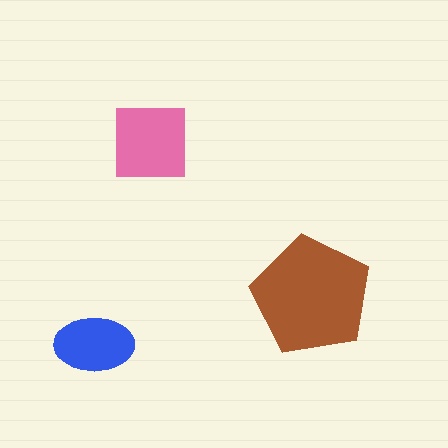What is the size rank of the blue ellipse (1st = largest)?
3rd.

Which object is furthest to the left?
The blue ellipse is leftmost.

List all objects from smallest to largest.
The blue ellipse, the pink square, the brown pentagon.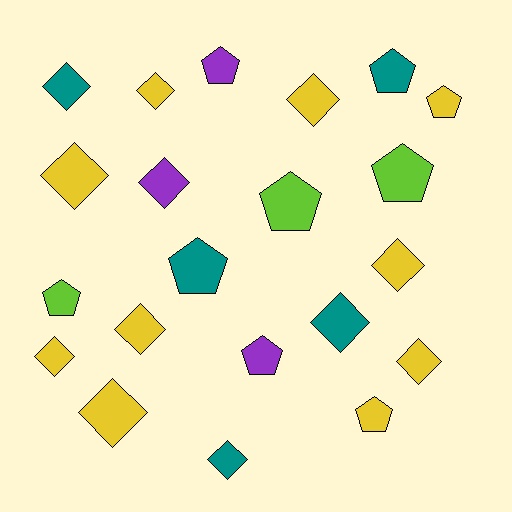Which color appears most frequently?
Yellow, with 10 objects.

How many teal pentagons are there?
There are 2 teal pentagons.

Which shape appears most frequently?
Diamond, with 12 objects.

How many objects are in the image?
There are 21 objects.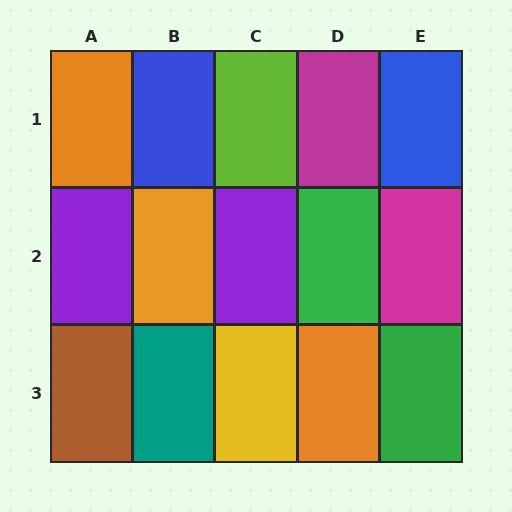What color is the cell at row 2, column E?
Magenta.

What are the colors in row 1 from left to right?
Orange, blue, lime, magenta, blue.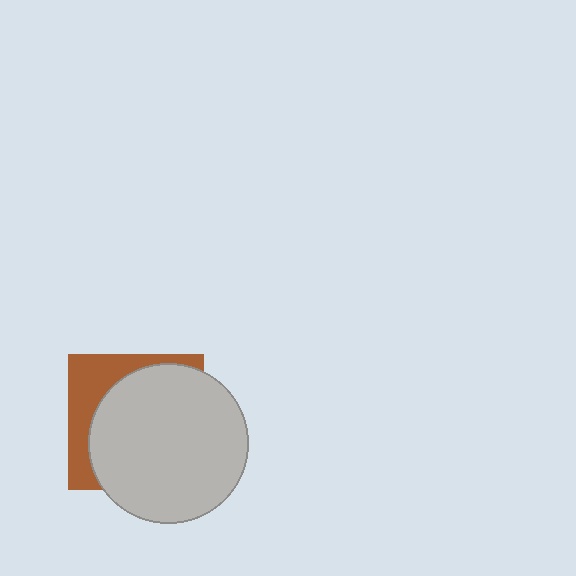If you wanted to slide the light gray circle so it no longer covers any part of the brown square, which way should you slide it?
Slide it toward the lower-right — that is the most direct way to separate the two shapes.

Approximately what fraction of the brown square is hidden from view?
Roughly 70% of the brown square is hidden behind the light gray circle.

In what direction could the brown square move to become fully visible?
The brown square could move toward the upper-left. That would shift it out from behind the light gray circle entirely.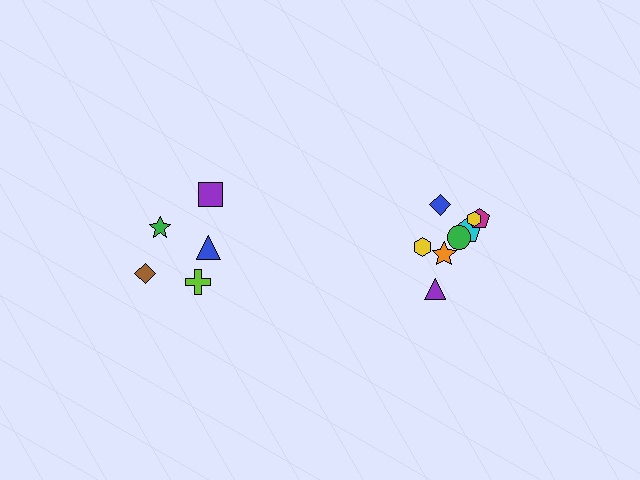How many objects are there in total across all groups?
There are 13 objects.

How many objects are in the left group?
There are 5 objects.